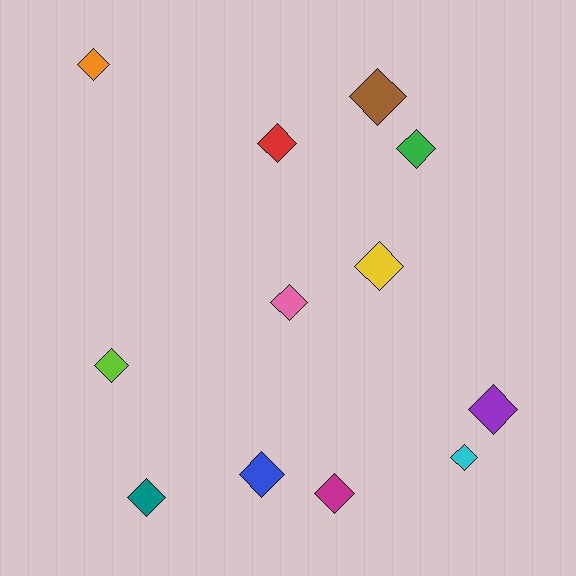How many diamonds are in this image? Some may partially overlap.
There are 12 diamonds.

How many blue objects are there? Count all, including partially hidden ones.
There is 1 blue object.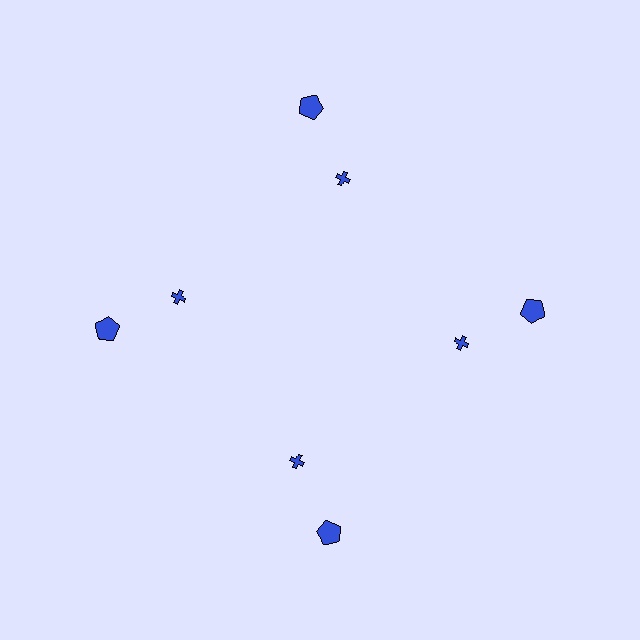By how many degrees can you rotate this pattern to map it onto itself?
The pattern maps onto itself every 90 degrees of rotation.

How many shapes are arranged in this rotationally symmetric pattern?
There are 8 shapes, arranged in 4 groups of 2.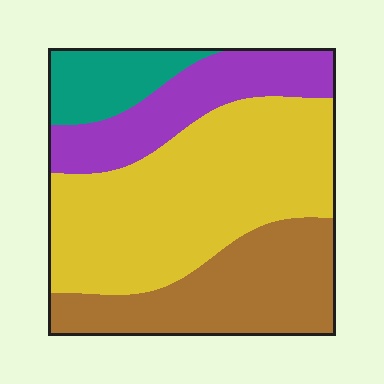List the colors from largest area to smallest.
From largest to smallest: yellow, brown, purple, teal.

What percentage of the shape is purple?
Purple takes up about one fifth (1/5) of the shape.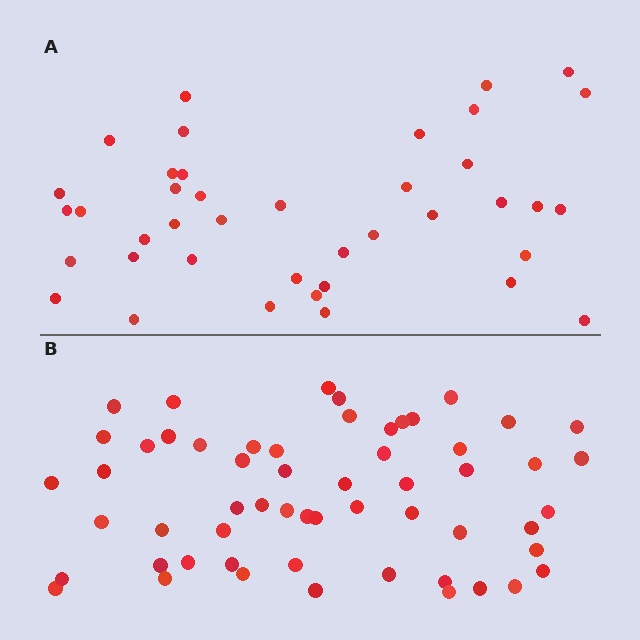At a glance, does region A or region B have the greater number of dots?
Region B (the bottom region) has more dots.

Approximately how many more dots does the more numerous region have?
Region B has approximately 15 more dots than region A.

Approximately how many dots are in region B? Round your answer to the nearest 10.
About 60 dots. (The exact count is 57, which rounds to 60.)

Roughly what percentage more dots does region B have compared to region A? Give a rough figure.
About 40% more.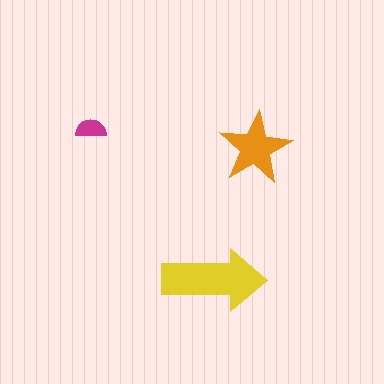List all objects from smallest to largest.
The magenta semicircle, the orange star, the yellow arrow.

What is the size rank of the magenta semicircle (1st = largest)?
3rd.